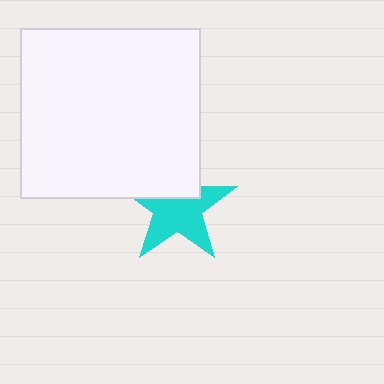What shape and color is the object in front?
The object in front is a white rectangle.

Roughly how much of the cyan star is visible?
About half of it is visible (roughly 64%).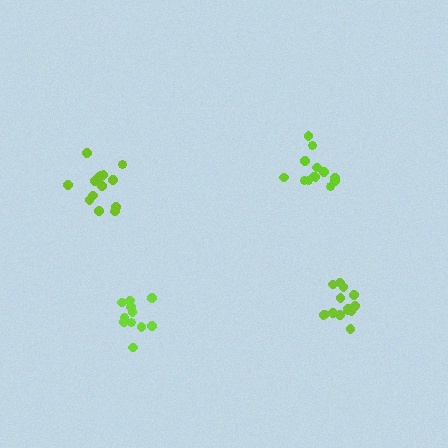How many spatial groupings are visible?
There are 4 spatial groupings.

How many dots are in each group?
Group 1: 11 dots, Group 2: 13 dots, Group 3: 15 dots, Group 4: 14 dots (53 total).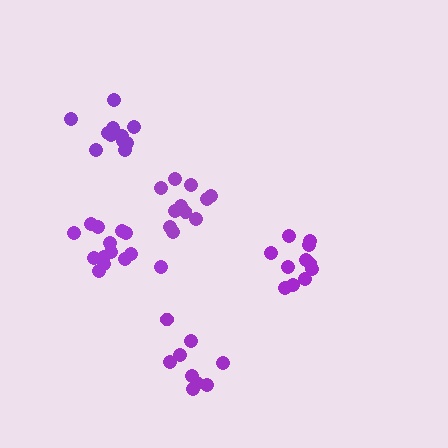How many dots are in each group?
Group 1: 11 dots, Group 2: 11 dots, Group 3: 9 dots, Group 4: 12 dots, Group 5: 14 dots (57 total).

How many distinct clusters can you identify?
There are 5 distinct clusters.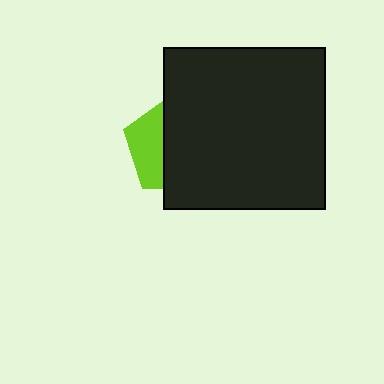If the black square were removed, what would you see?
You would see the complete lime pentagon.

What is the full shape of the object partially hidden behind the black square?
The partially hidden object is a lime pentagon.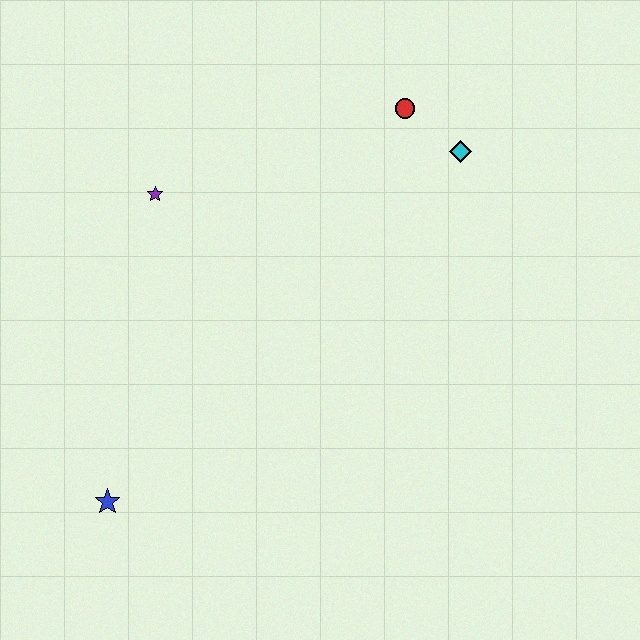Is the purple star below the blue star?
No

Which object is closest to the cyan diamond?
The red circle is closest to the cyan diamond.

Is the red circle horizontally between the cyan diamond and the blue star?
Yes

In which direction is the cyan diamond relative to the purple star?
The cyan diamond is to the right of the purple star.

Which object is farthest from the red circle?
The blue star is farthest from the red circle.